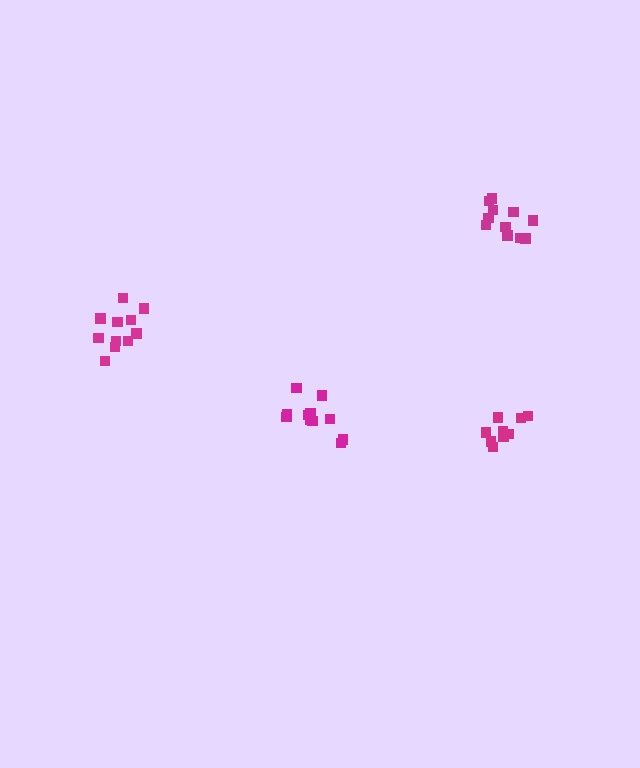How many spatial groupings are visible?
There are 4 spatial groupings.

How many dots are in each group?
Group 1: 9 dots, Group 2: 12 dots, Group 3: 11 dots, Group 4: 12 dots (44 total).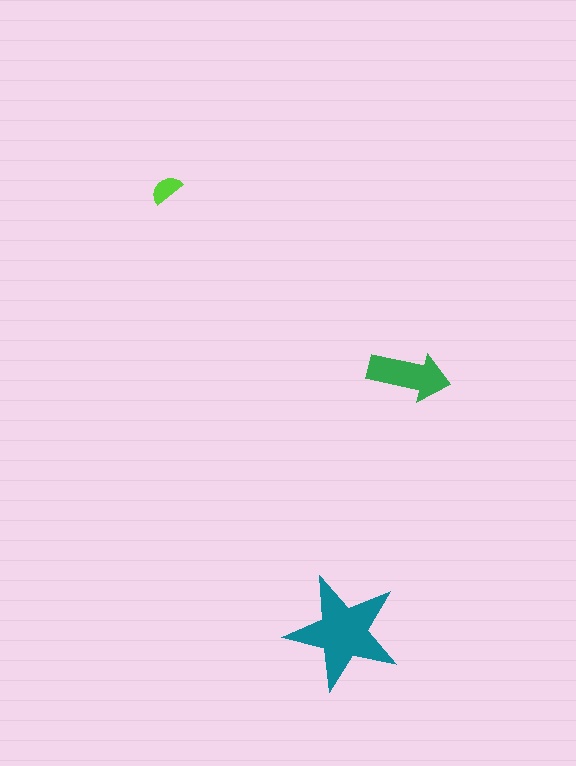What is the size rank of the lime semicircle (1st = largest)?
3rd.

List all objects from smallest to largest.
The lime semicircle, the green arrow, the teal star.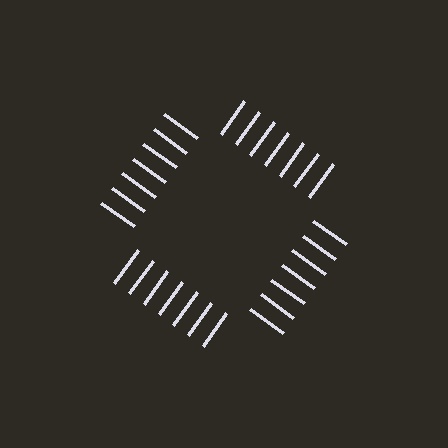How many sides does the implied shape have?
4 sides — the line-ends trace a square.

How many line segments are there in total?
28 — 7 along each of the 4 edges.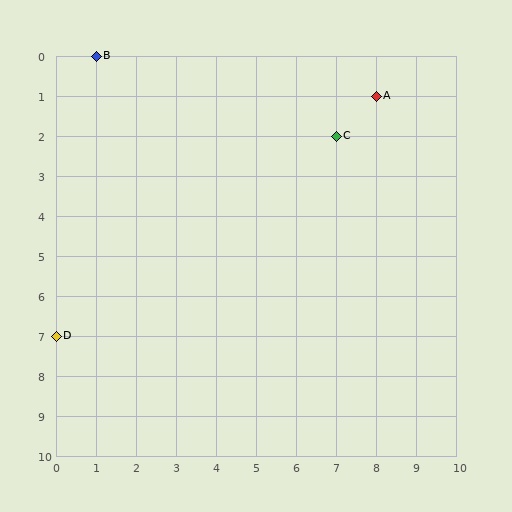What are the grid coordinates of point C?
Point C is at grid coordinates (7, 2).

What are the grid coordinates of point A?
Point A is at grid coordinates (8, 1).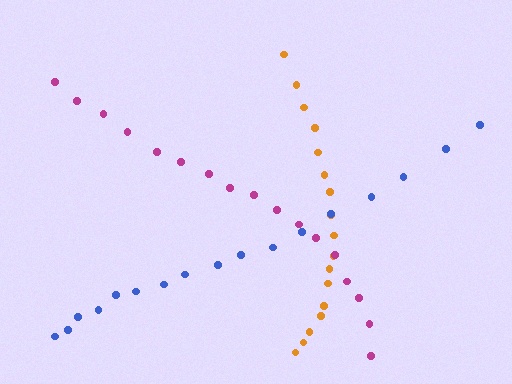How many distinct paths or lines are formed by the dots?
There are 3 distinct paths.